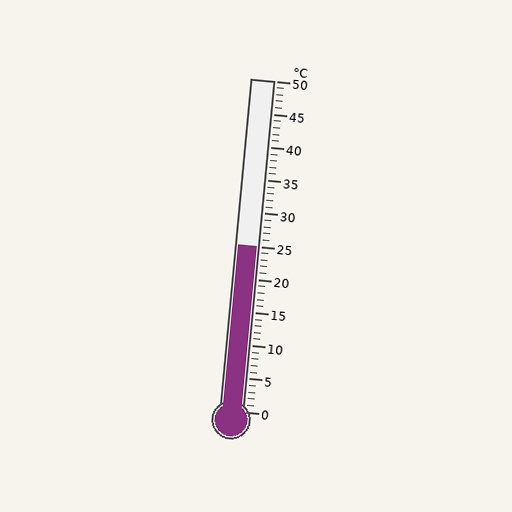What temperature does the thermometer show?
The thermometer shows approximately 25°C.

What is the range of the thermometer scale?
The thermometer scale ranges from 0°C to 50°C.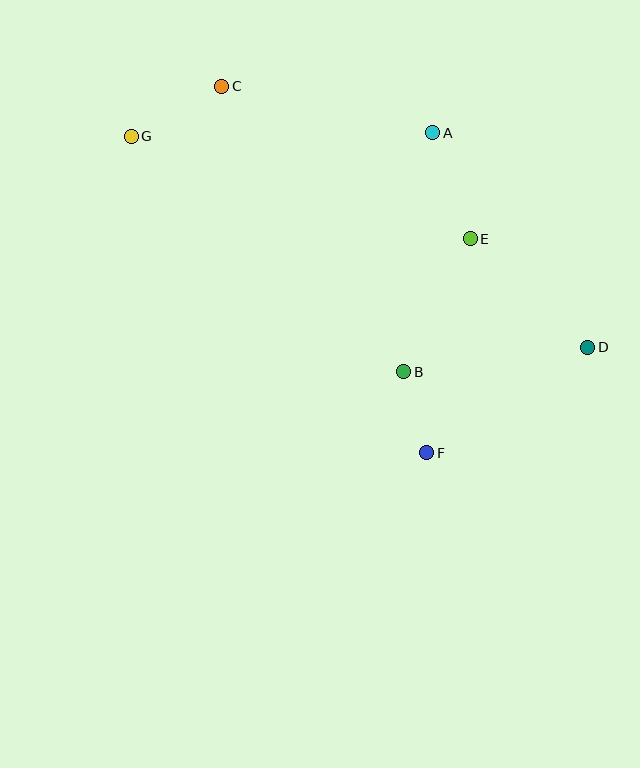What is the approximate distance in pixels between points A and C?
The distance between A and C is approximately 216 pixels.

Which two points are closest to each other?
Points B and F are closest to each other.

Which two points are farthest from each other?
Points D and G are farthest from each other.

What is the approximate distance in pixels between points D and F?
The distance between D and F is approximately 193 pixels.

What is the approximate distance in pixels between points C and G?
The distance between C and G is approximately 104 pixels.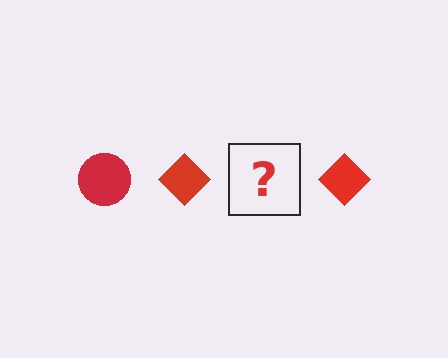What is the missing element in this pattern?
The missing element is a red circle.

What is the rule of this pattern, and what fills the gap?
The rule is that the pattern cycles through circle, diamond shapes in red. The gap should be filled with a red circle.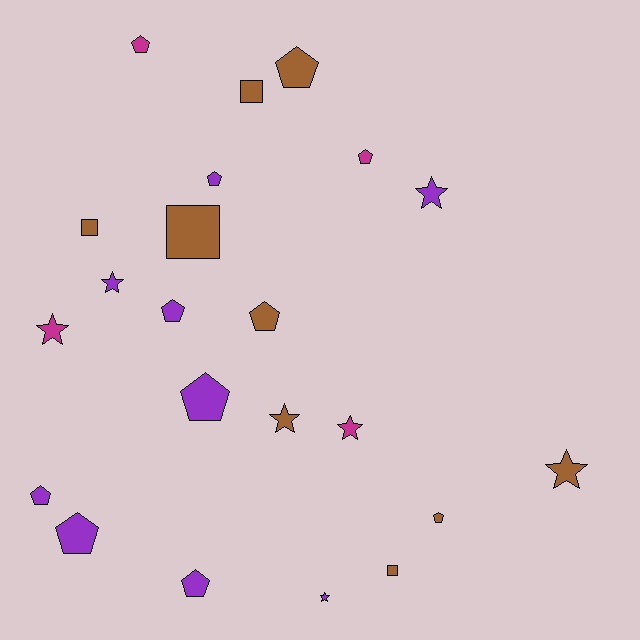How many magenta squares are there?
There are no magenta squares.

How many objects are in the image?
There are 22 objects.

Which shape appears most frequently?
Pentagon, with 11 objects.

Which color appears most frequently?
Brown, with 9 objects.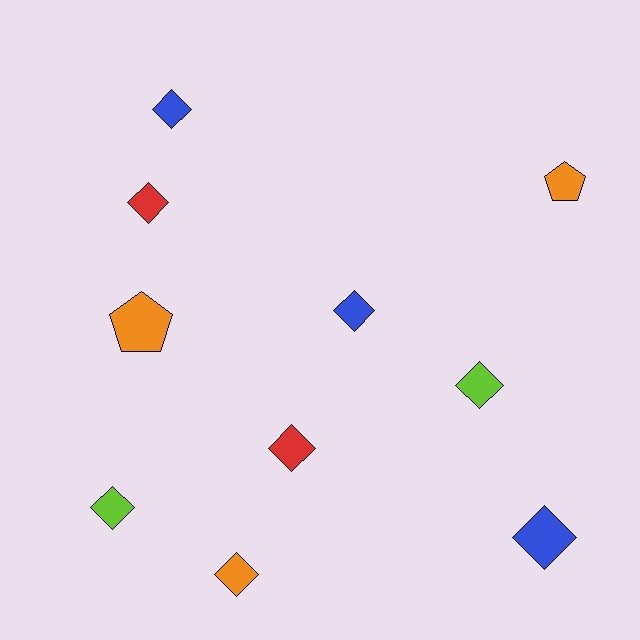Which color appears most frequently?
Orange, with 3 objects.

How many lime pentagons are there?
There are no lime pentagons.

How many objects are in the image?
There are 10 objects.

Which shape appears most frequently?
Diamond, with 8 objects.